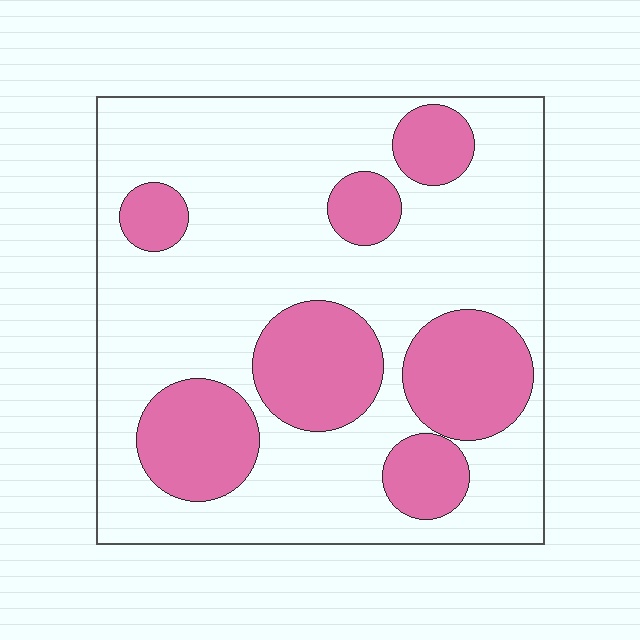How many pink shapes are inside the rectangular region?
7.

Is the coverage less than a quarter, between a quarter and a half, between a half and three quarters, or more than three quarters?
Between a quarter and a half.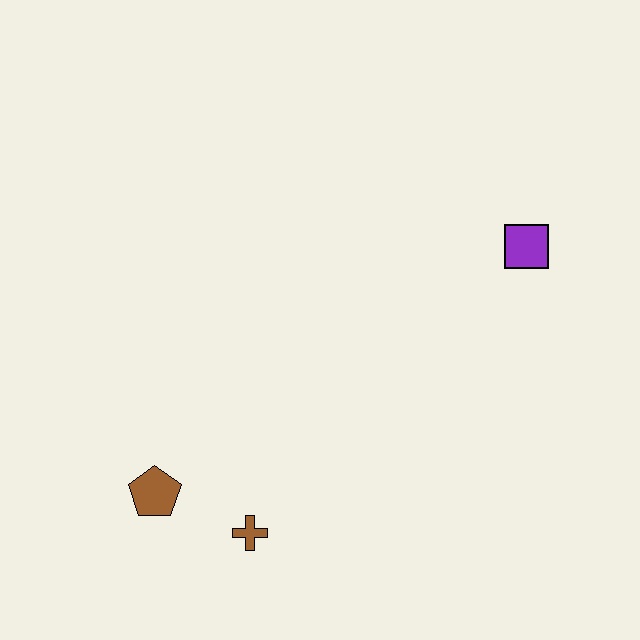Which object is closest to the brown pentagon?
The brown cross is closest to the brown pentagon.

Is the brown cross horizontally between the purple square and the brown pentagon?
Yes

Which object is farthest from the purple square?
The brown pentagon is farthest from the purple square.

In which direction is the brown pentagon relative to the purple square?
The brown pentagon is to the left of the purple square.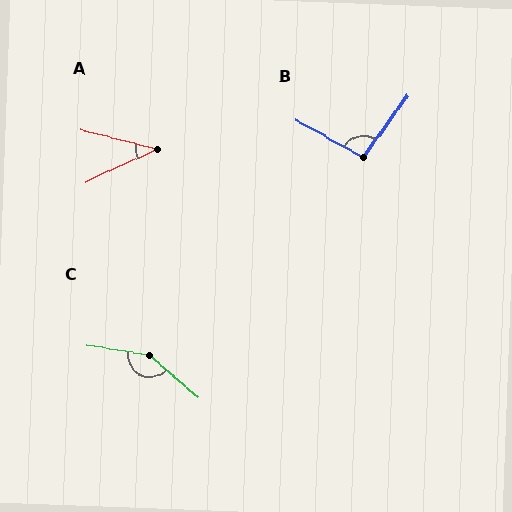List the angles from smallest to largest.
A (39°), B (97°), C (149°).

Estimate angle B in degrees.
Approximately 97 degrees.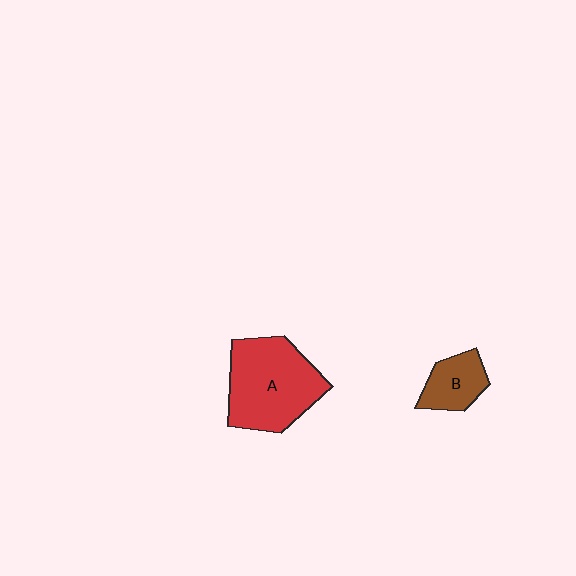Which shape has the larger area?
Shape A (red).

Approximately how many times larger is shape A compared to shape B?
Approximately 2.4 times.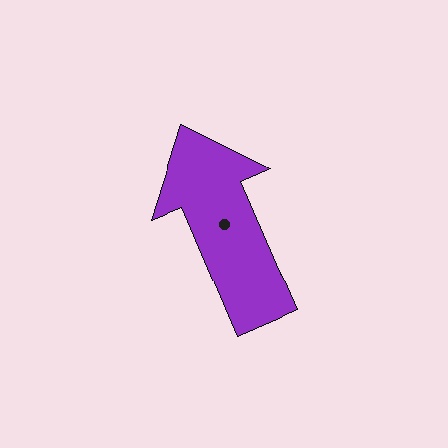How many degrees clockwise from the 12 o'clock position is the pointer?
Approximately 337 degrees.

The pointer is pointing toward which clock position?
Roughly 11 o'clock.